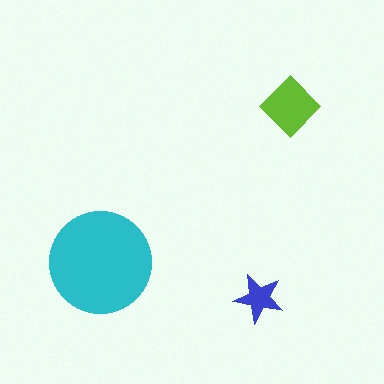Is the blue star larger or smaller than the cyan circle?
Smaller.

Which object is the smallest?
The blue star.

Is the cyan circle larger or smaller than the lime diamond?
Larger.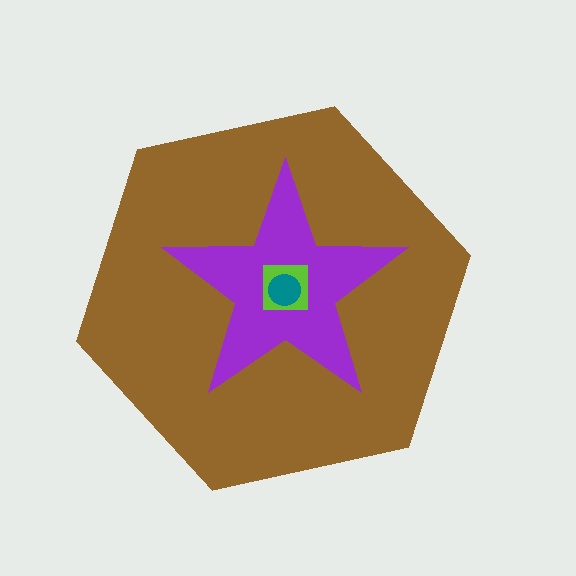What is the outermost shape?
The brown hexagon.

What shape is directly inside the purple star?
The lime square.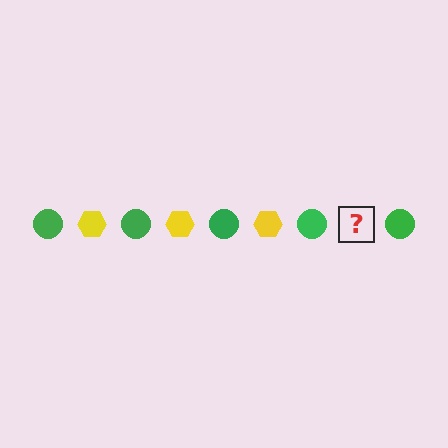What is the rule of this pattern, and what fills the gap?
The rule is that the pattern alternates between green circle and yellow hexagon. The gap should be filled with a yellow hexagon.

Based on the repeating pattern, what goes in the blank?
The blank should be a yellow hexagon.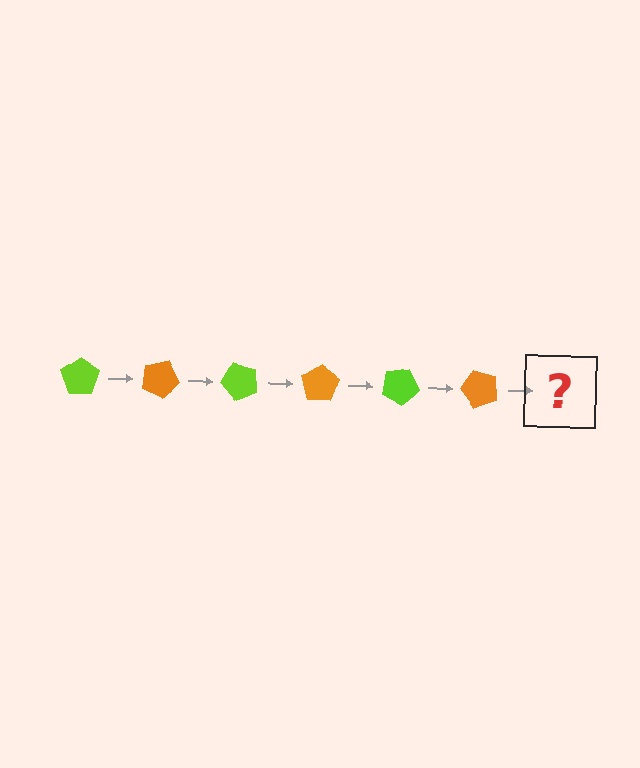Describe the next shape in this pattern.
It should be a lime pentagon, rotated 150 degrees from the start.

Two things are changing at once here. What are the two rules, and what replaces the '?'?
The two rules are that it rotates 25 degrees each step and the color cycles through lime and orange. The '?' should be a lime pentagon, rotated 150 degrees from the start.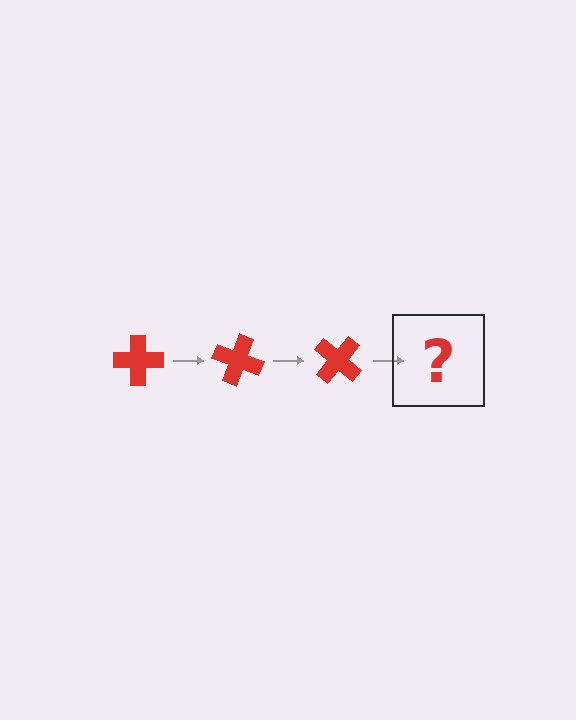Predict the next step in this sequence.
The next step is a red cross rotated 60 degrees.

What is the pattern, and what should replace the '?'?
The pattern is that the cross rotates 20 degrees each step. The '?' should be a red cross rotated 60 degrees.